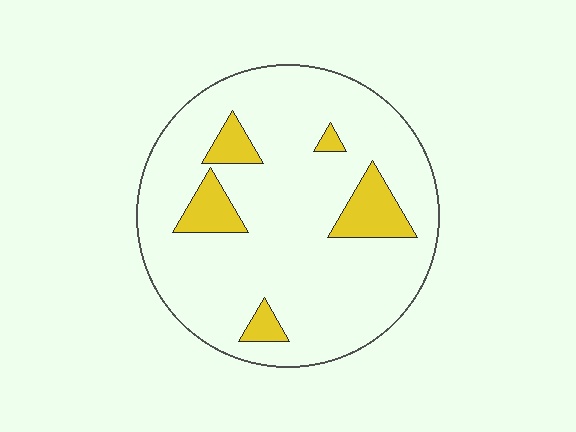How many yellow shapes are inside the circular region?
5.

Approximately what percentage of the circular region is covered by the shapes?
Approximately 15%.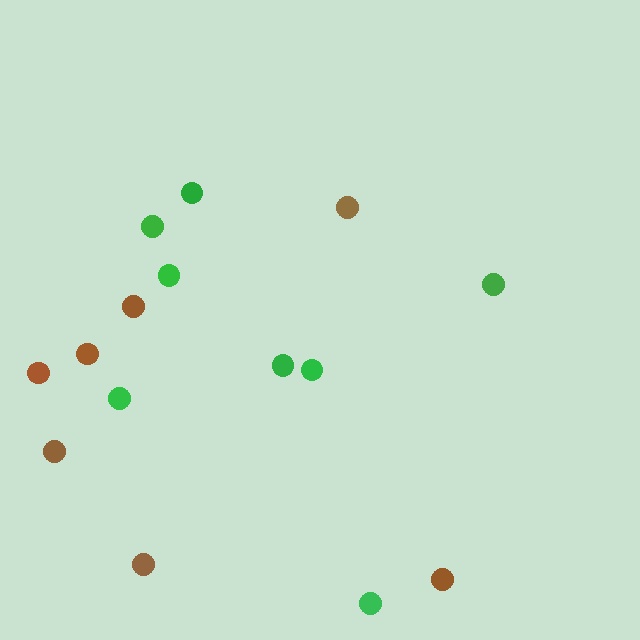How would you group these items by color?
There are 2 groups: one group of brown circles (7) and one group of green circles (8).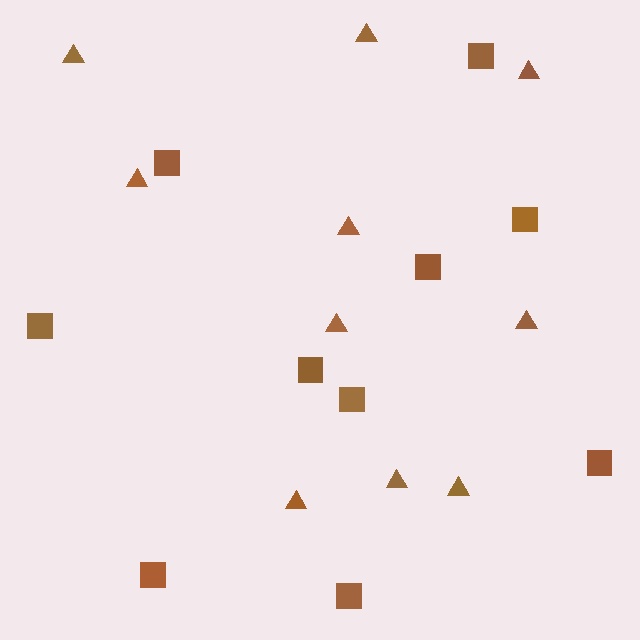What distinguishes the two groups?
There are 2 groups: one group of triangles (10) and one group of squares (10).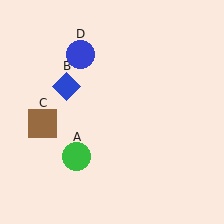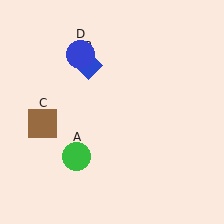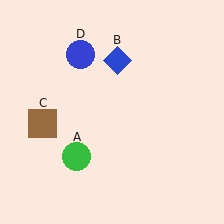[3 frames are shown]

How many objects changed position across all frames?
1 object changed position: blue diamond (object B).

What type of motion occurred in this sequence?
The blue diamond (object B) rotated clockwise around the center of the scene.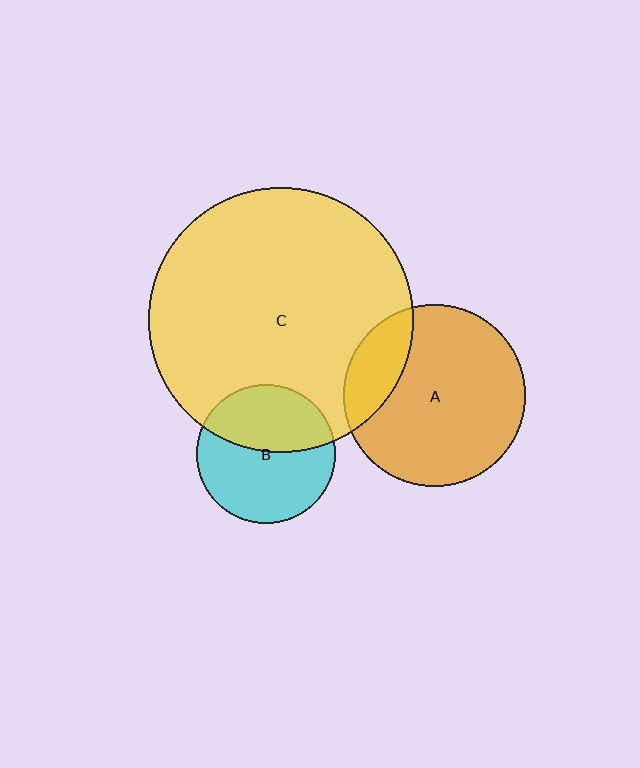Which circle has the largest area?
Circle C (yellow).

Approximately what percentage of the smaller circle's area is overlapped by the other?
Approximately 20%.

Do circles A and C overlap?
Yes.